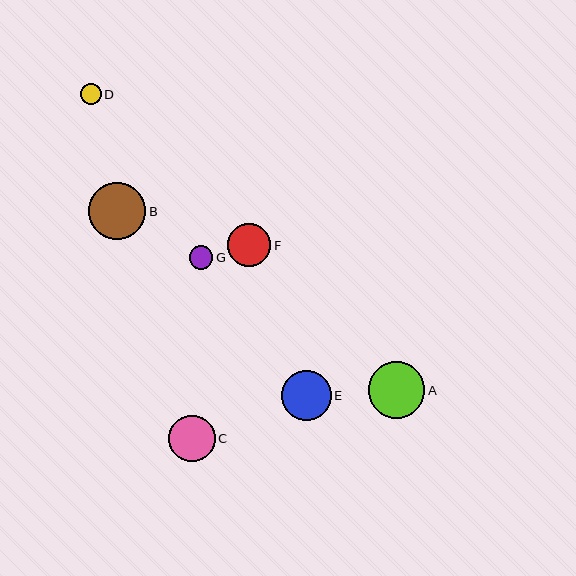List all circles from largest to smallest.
From largest to smallest: B, A, E, C, F, G, D.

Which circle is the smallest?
Circle D is the smallest with a size of approximately 20 pixels.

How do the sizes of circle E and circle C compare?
Circle E and circle C are approximately the same size.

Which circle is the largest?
Circle B is the largest with a size of approximately 58 pixels.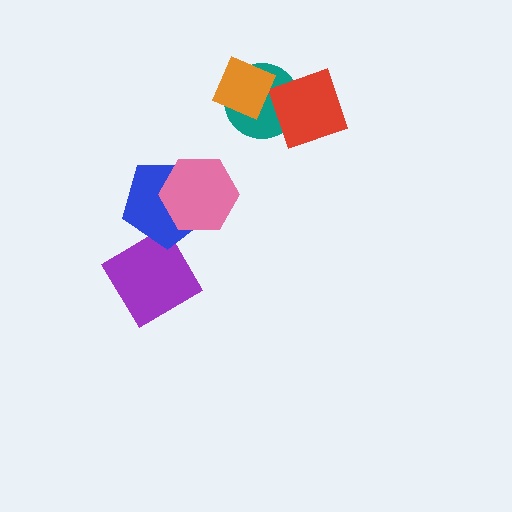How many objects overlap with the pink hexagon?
1 object overlaps with the pink hexagon.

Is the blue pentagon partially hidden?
Yes, it is partially covered by another shape.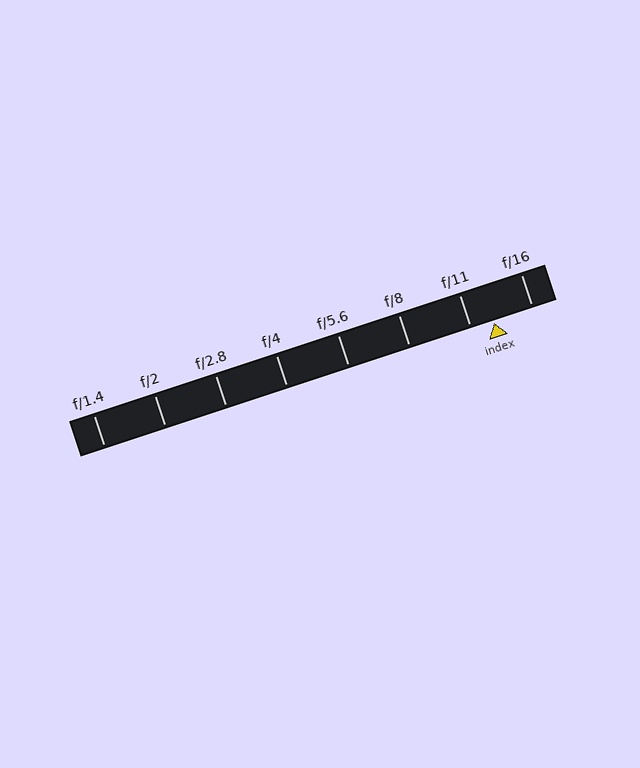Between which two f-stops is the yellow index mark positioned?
The index mark is between f/11 and f/16.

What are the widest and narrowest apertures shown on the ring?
The widest aperture shown is f/1.4 and the narrowest is f/16.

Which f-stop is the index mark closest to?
The index mark is closest to f/11.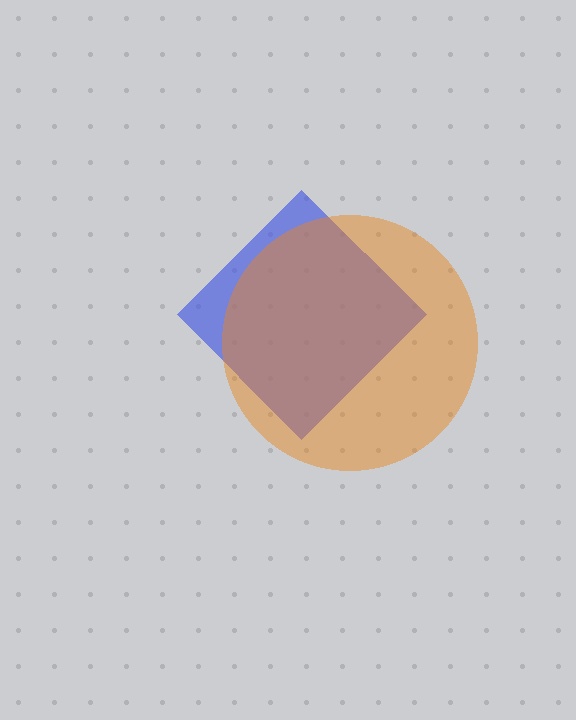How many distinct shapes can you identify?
There are 2 distinct shapes: a blue diamond, an orange circle.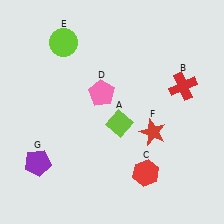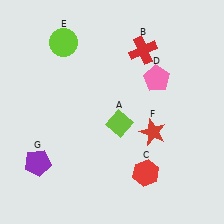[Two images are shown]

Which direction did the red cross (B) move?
The red cross (B) moved left.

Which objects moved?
The objects that moved are: the red cross (B), the pink pentagon (D).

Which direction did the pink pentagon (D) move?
The pink pentagon (D) moved right.